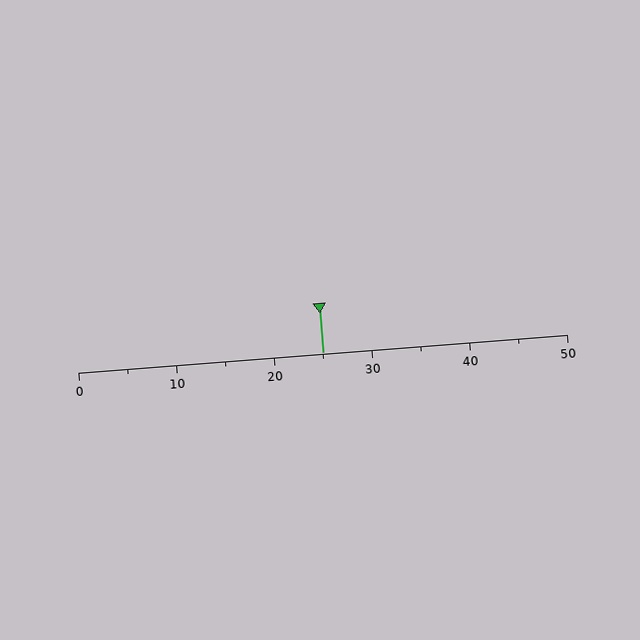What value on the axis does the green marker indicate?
The marker indicates approximately 25.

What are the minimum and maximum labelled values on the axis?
The axis runs from 0 to 50.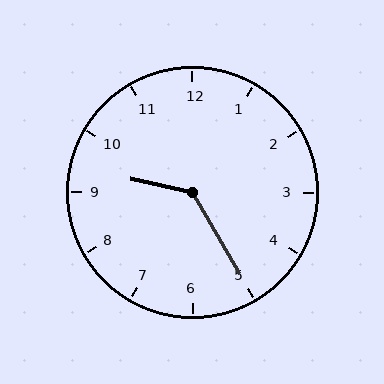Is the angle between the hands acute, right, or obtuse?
It is obtuse.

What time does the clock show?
9:25.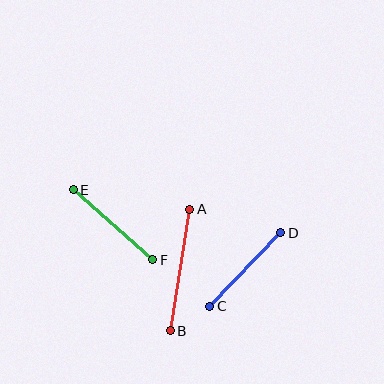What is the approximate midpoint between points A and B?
The midpoint is at approximately (180, 270) pixels.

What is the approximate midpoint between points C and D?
The midpoint is at approximately (245, 269) pixels.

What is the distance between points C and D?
The distance is approximately 102 pixels.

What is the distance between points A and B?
The distance is approximately 123 pixels.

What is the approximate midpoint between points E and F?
The midpoint is at approximately (113, 225) pixels.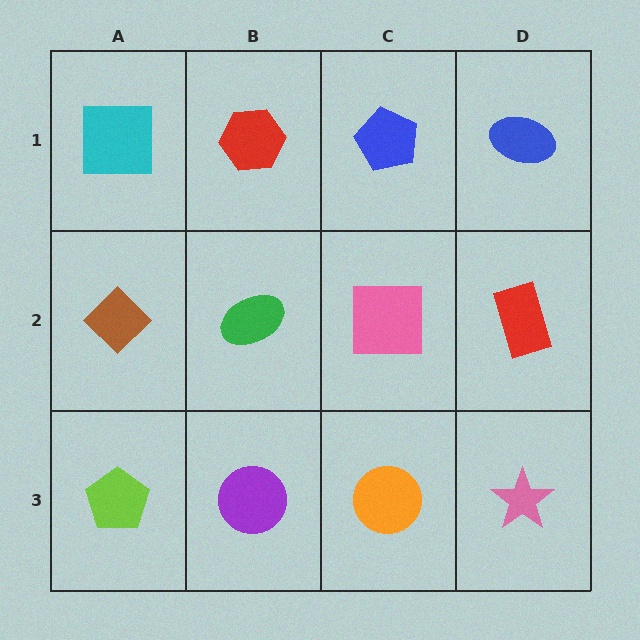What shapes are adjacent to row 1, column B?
A green ellipse (row 2, column B), a cyan square (row 1, column A), a blue pentagon (row 1, column C).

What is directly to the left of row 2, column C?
A green ellipse.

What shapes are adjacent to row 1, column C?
A pink square (row 2, column C), a red hexagon (row 1, column B), a blue ellipse (row 1, column D).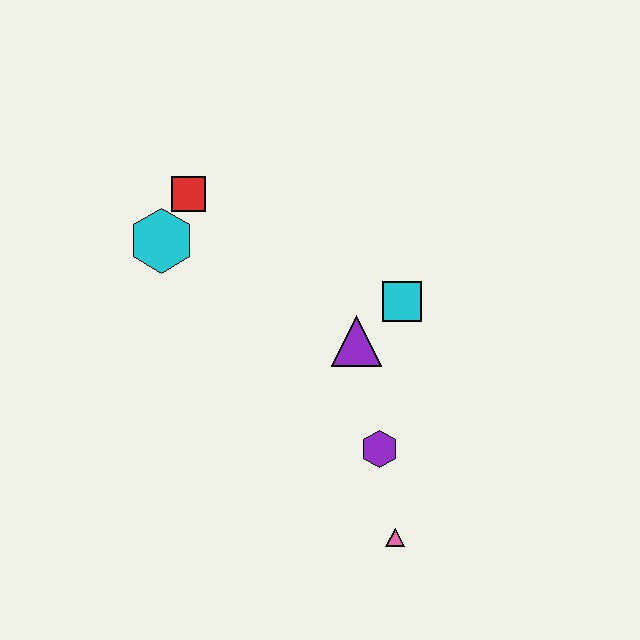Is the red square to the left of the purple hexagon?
Yes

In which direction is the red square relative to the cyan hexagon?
The red square is above the cyan hexagon.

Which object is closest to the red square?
The cyan hexagon is closest to the red square.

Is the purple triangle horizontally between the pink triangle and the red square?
Yes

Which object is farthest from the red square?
The pink triangle is farthest from the red square.